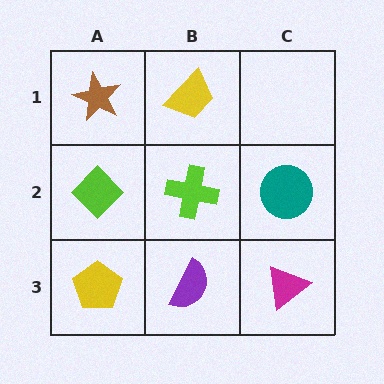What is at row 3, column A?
A yellow pentagon.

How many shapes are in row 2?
3 shapes.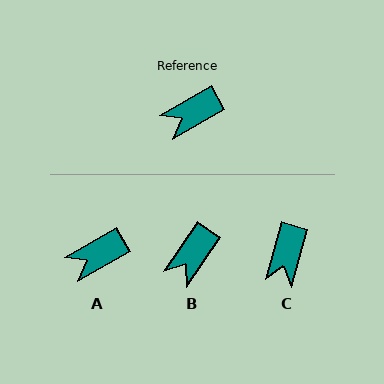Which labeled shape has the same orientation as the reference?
A.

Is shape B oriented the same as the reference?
No, it is off by about 26 degrees.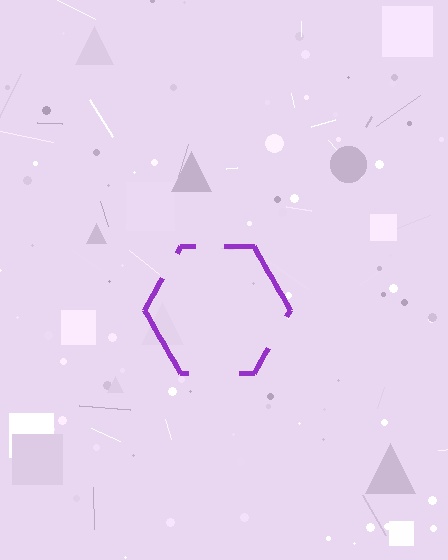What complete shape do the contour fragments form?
The contour fragments form a hexagon.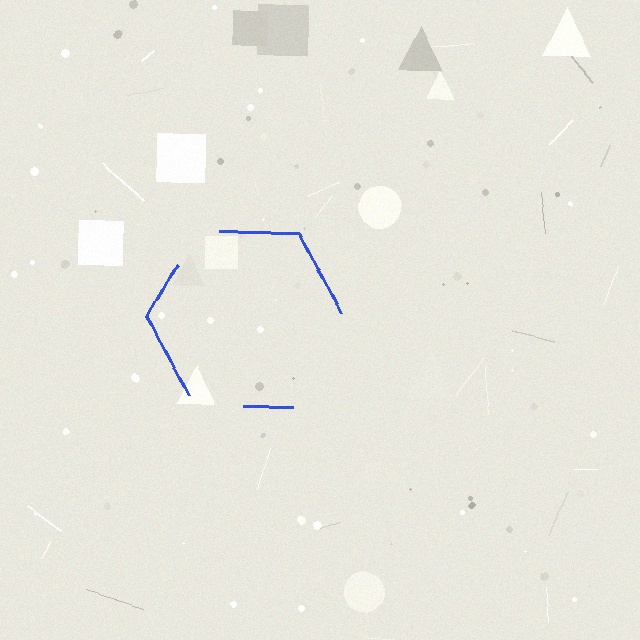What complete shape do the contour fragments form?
The contour fragments form a hexagon.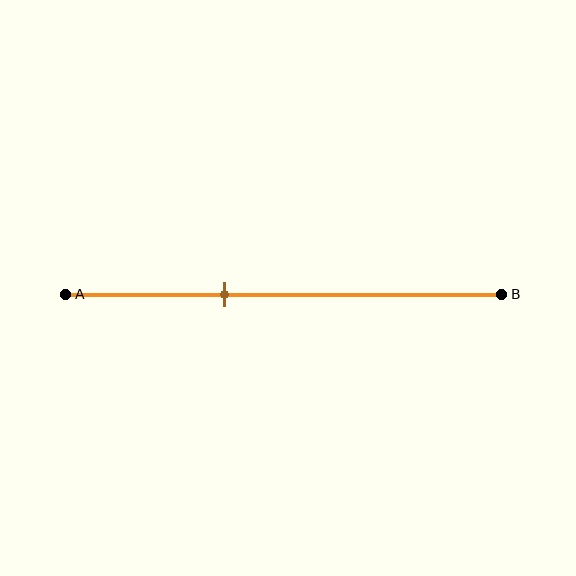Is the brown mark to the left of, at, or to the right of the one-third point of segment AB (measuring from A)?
The brown mark is to the right of the one-third point of segment AB.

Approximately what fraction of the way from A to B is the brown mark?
The brown mark is approximately 35% of the way from A to B.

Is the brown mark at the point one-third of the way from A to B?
No, the mark is at about 35% from A, not at the 33% one-third point.